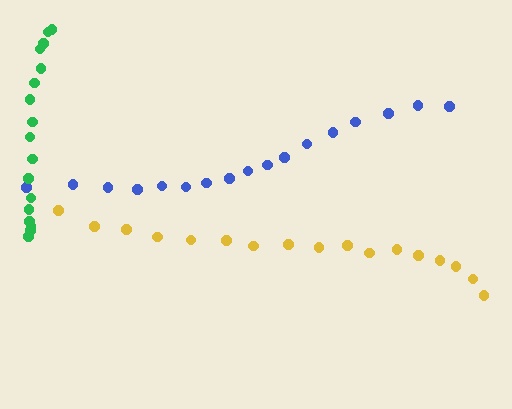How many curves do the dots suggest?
There are 3 distinct paths.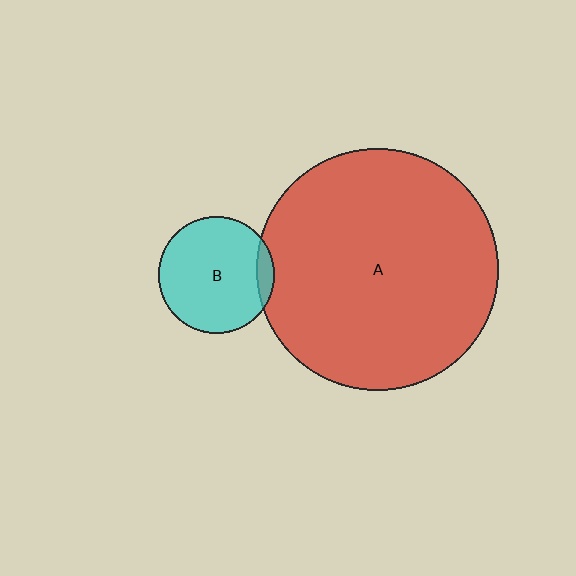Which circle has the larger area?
Circle A (red).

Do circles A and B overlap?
Yes.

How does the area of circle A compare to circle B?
Approximately 4.3 times.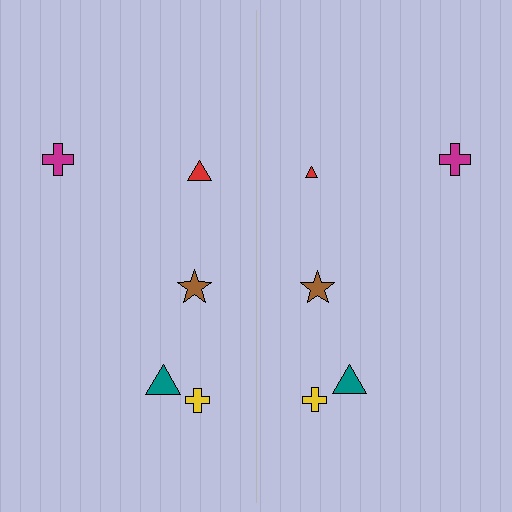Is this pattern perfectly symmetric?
No, the pattern is not perfectly symmetric. The red triangle on the right side has a different size than its mirror counterpart.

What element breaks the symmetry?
The red triangle on the right side has a different size than its mirror counterpart.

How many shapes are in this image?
There are 10 shapes in this image.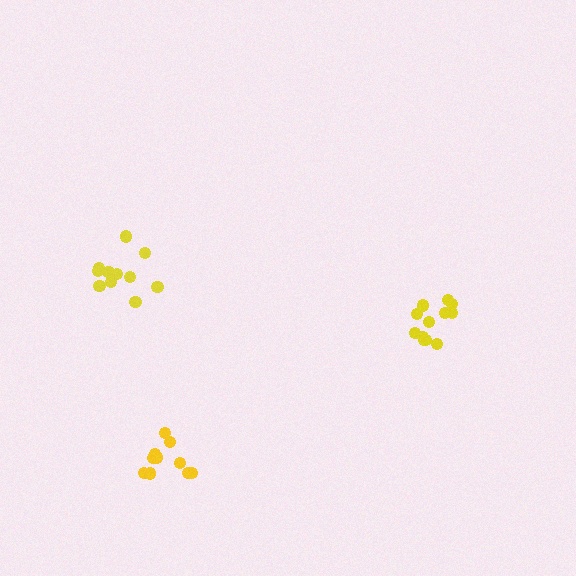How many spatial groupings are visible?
There are 3 spatial groupings.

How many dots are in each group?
Group 1: 11 dots, Group 2: 10 dots, Group 3: 12 dots (33 total).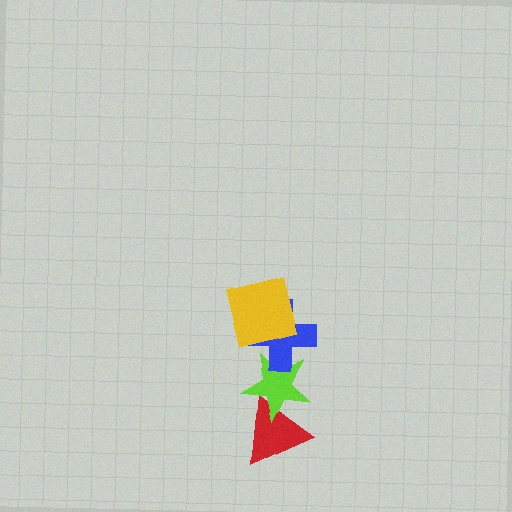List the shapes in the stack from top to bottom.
From top to bottom: the yellow square, the blue cross, the lime star, the red triangle.